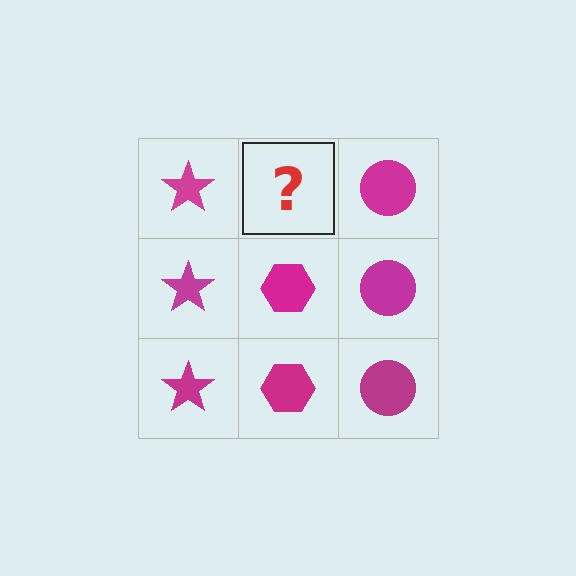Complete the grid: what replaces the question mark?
The question mark should be replaced with a magenta hexagon.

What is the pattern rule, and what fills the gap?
The rule is that each column has a consistent shape. The gap should be filled with a magenta hexagon.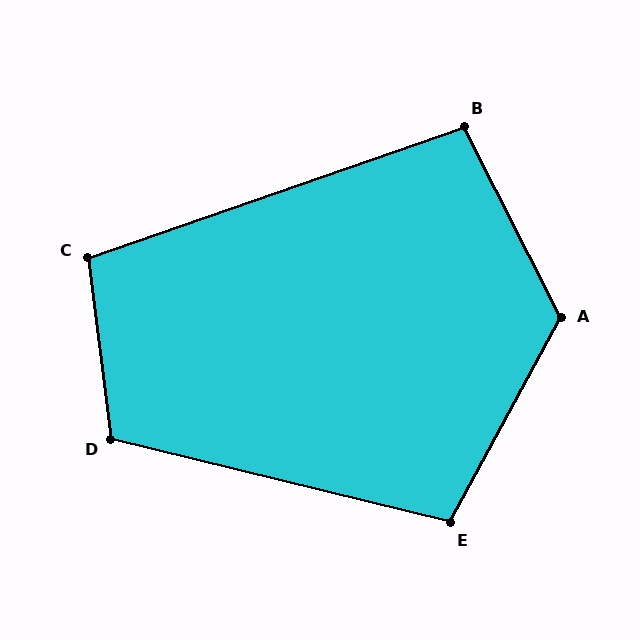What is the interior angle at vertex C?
Approximately 102 degrees (obtuse).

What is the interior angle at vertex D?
Approximately 111 degrees (obtuse).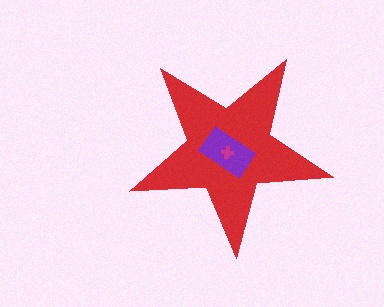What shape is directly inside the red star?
The purple rectangle.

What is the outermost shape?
The red star.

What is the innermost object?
The magenta cross.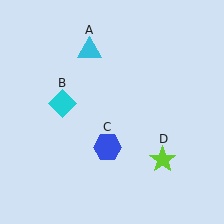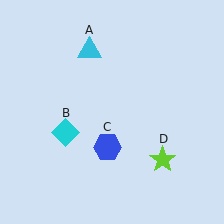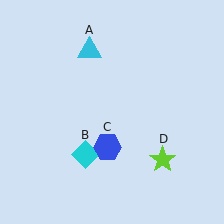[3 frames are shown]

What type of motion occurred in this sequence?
The cyan diamond (object B) rotated counterclockwise around the center of the scene.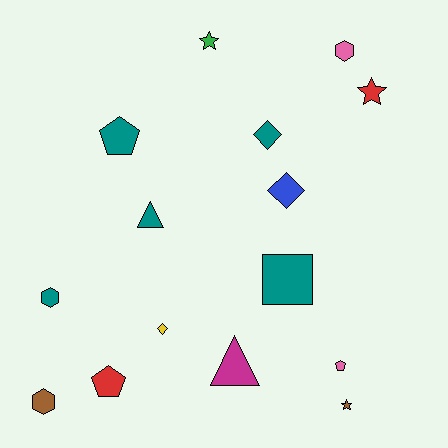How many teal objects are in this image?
There are 5 teal objects.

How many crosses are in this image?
There are no crosses.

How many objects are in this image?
There are 15 objects.